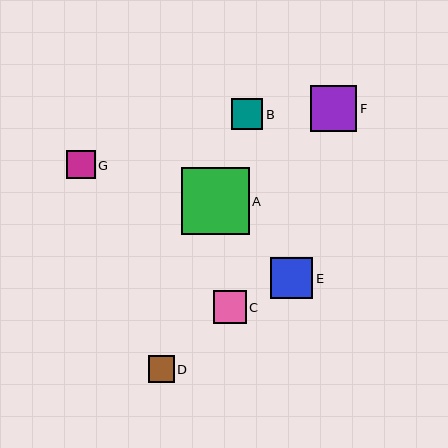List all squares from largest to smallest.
From largest to smallest: A, F, E, C, B, G, D.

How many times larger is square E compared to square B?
Square E is approximately 1.3 times the size of square B.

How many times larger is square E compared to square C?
Square E is approximately 1.3 times the size of square C.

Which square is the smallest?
Square D is the smallest with a size of approximately 26 pixels.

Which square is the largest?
Square A is the largest with a size of approximately 68 pixels.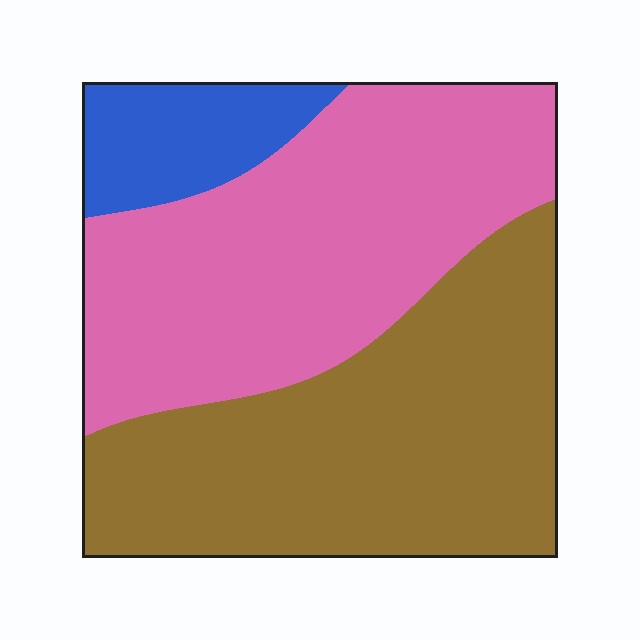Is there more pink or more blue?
Pink.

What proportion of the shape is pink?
Pink takes up between a quarter and a half of the shape.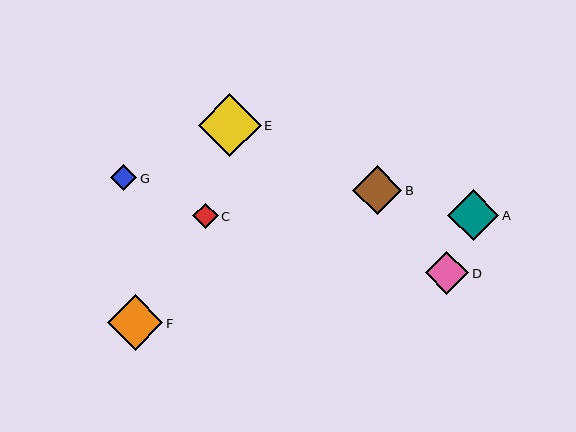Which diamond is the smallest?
Diamond C is the smallest with a size of approximately 25 pixels.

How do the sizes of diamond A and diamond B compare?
Diamond A and diamond B are approximately the same size.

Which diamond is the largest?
Diamond E is the largest with a size of approximately 62 pixels.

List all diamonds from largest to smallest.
From largest to smallest: E, F, A, B, D, G, C.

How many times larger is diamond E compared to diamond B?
Diamond E is approximately 1.3 times the size of diamond B.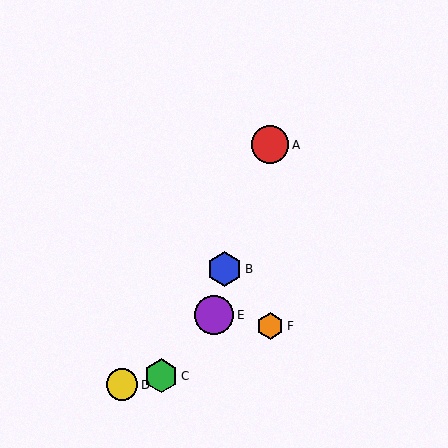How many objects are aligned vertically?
2 objects (A, F) are aligned vertically.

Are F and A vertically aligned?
Yes, both are at x≈270.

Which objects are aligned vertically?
Objects A, F are aligned vertically.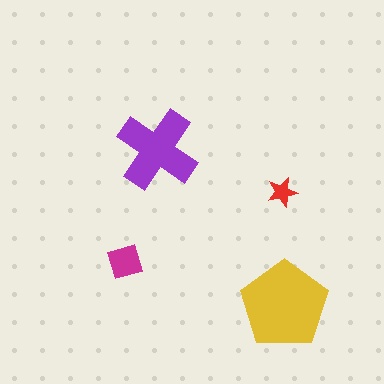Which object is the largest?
The yellow pentagon.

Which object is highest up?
The purple cross is topmost.